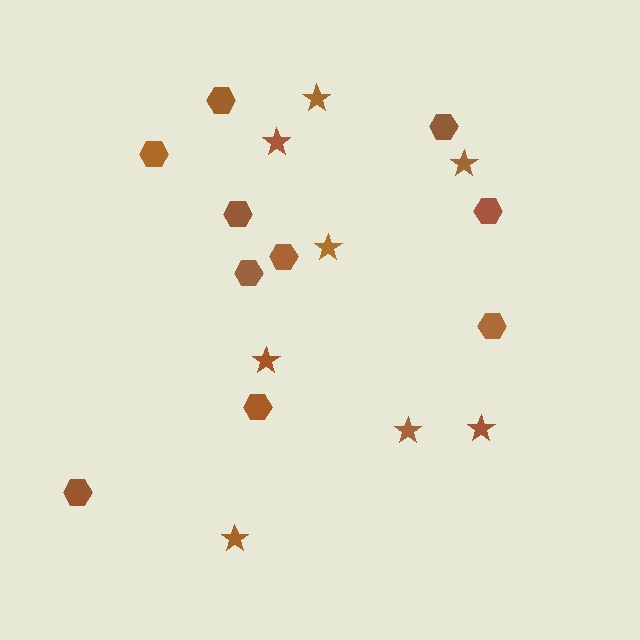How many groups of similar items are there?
There are 2 groups: one group of hexagons (10) and one group of stars (8).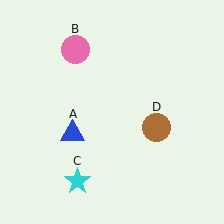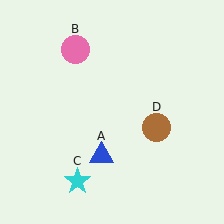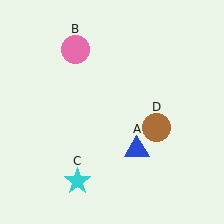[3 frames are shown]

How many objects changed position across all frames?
1 object changed position: blue triangle (object A).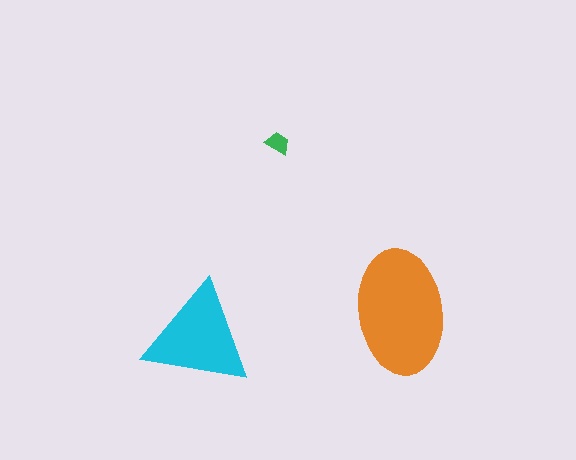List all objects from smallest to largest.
The green trapezoid, the cyan triangle, the orange ellipse.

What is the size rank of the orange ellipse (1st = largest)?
1st.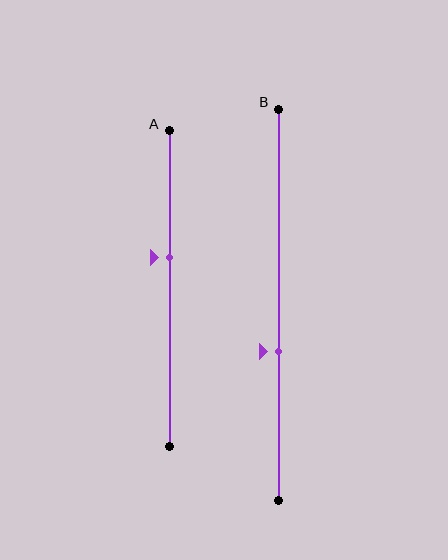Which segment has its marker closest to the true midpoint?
Segment A has its marker closest to the true midpoint.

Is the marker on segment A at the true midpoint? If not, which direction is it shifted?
No, the marker on segment A is shifted upward by about 10% of the segment length.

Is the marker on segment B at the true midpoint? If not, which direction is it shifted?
No, the marker on segment B is shifted downward by about 12% of the segment length.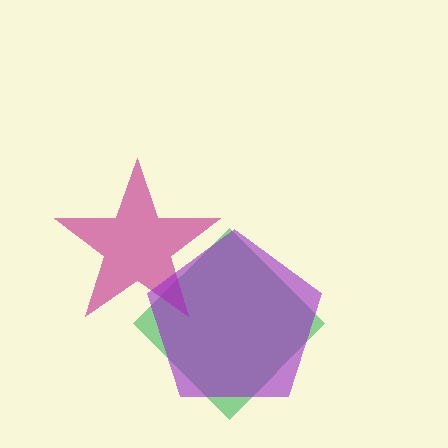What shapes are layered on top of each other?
The layered shapes are: a green diamond, a magenta star, a purple pentagon.